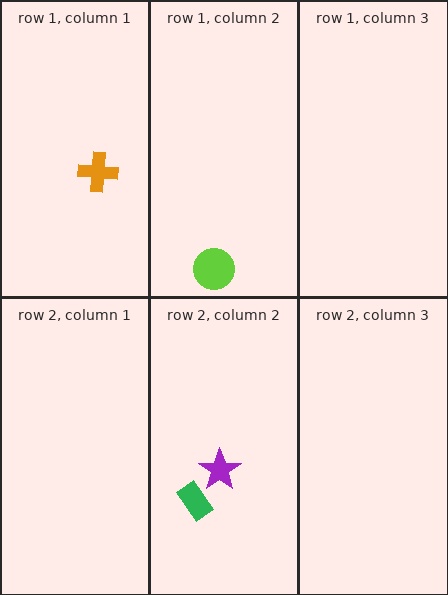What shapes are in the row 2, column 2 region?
The purple star, the green rectangle.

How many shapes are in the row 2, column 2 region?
2.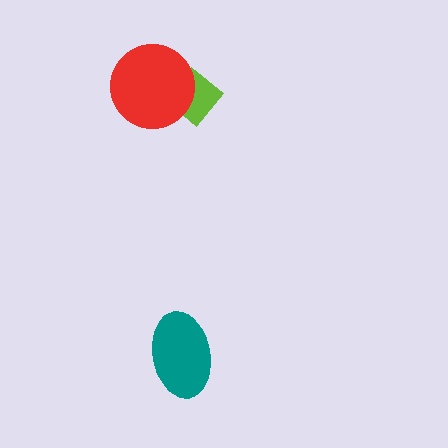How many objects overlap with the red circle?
1 object overlaps with the red circle.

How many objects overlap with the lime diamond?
1 object overlaps with the lime diamond.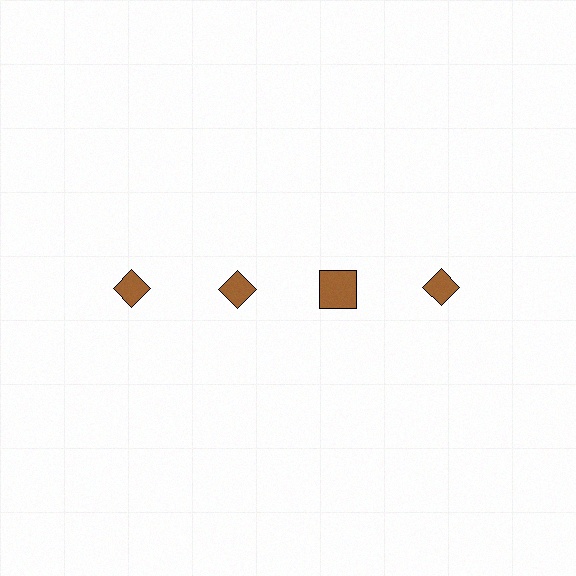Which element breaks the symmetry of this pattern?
The brown square in the top row, center column breaks the symmetry. All other shapes are brown diamonds.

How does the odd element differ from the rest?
It has a different shape: square instead of diamond.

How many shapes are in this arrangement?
There are 4 shapes arranged in a grid pattern.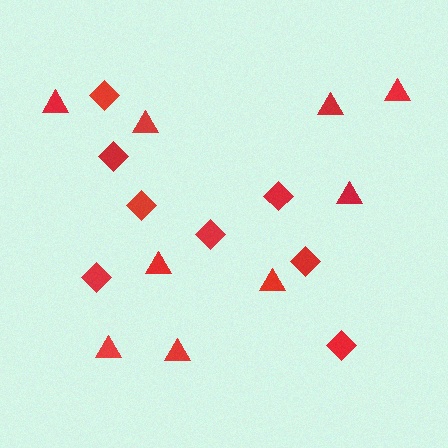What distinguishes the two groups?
There are 2 groups: one group of diamonds (8) and one group of triangles (9).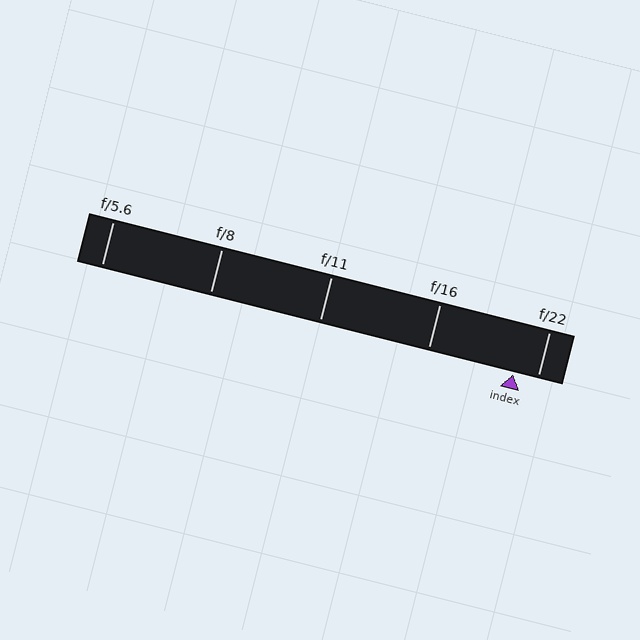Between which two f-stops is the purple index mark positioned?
The index mark is between f/16 and f/22.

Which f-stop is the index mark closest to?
The index mark is closest to f/22.